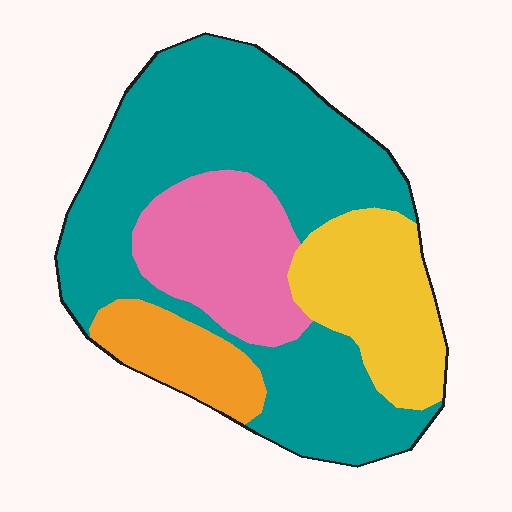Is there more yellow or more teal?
Teal.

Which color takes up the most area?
Teal, at roughly 55%.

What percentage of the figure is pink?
Pink covers around 20% of the figure.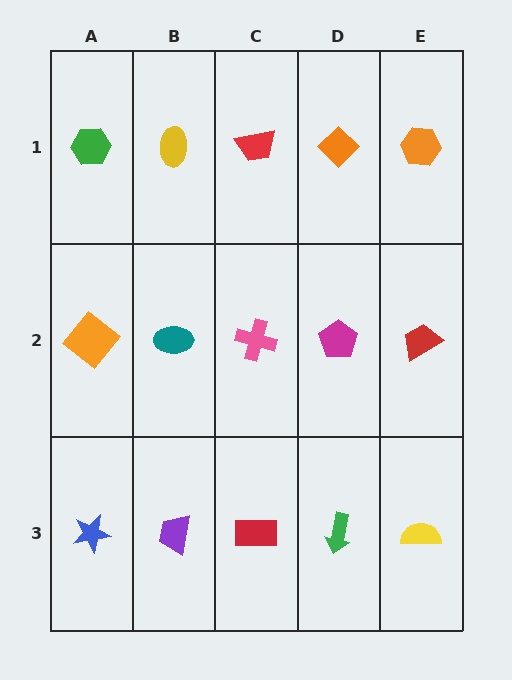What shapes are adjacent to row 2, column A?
A green hexagon (row 1, column A), a blue star (row 3, column A), a teal ellipse (row 2, column B).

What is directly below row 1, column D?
A magenta pentagon.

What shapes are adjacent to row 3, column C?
A pink cross (row 2, column C), a purple trapezoid (row 3, column B), a green arrow (row 3, column D).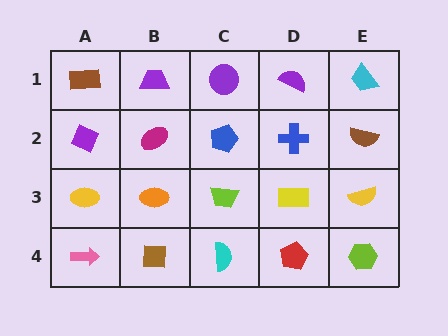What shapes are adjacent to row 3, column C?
A blue pentagon (row 2, column C), a cyan semicircle (row 4, column C), an orange ellipse (row 3, column B), a yellow rectangle (row 3, column D).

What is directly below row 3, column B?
A brown square.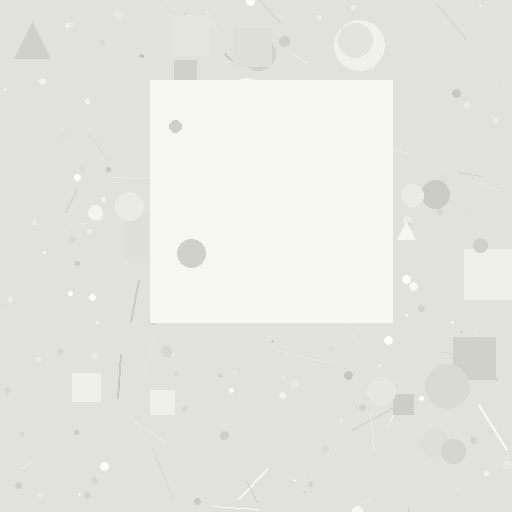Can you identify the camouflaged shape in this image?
The camouflaged shape is a square.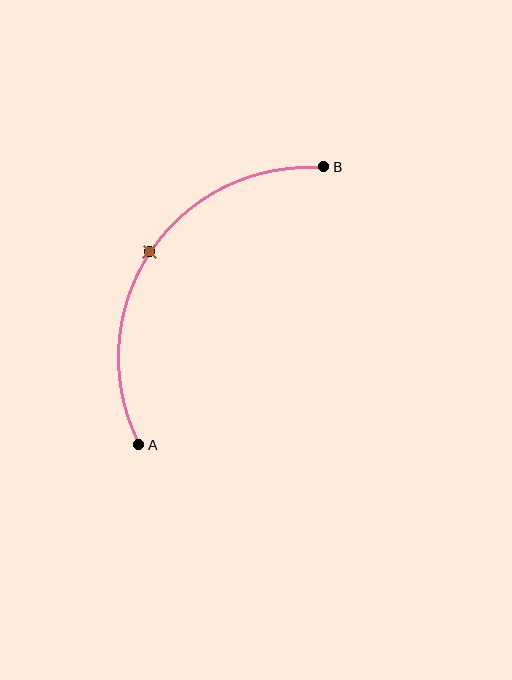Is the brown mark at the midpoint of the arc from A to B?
Yes. The brown mark lies on the arc at equal arc-length from both A and B — it is the arc midpoint.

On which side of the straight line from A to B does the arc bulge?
The arc bulges to the left of the straight line connecting A and B.